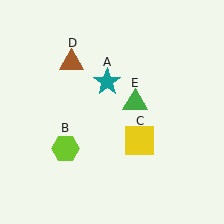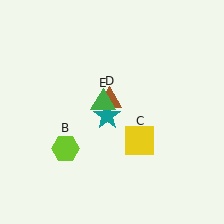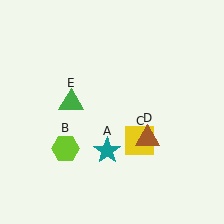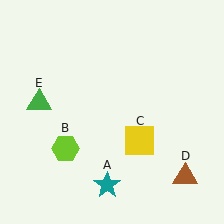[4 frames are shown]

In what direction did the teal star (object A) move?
The teal star (object A) moved down.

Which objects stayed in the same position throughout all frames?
Lime hexagon (object B) and yellow square (object C) remained stationary.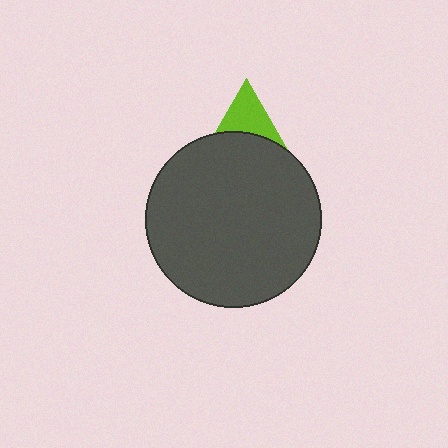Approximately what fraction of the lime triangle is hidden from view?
Roughly 64% of the lime triangle is hidden behind the dark gray circle.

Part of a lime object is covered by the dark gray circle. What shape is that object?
It is a triangle.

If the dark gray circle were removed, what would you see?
You would see the complete lime triangle.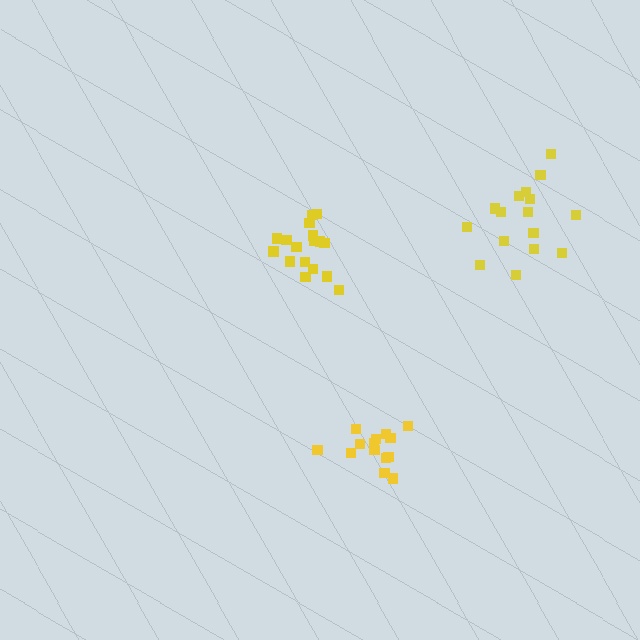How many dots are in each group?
Group 1: 17 dots, Group 2: 14 dots, Group 3: 16 dots (47 total).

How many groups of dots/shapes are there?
There are 3 groups.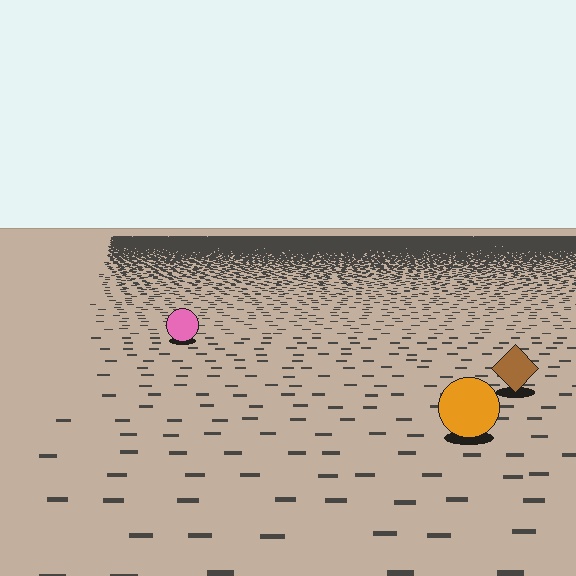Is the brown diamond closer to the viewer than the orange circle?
No. The orange circle is closer — you can tell from the texture gradient: the ground texture is coarser near it.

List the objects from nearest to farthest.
From nearest to farthest: the orange circle, the brown diamond, the pink circle.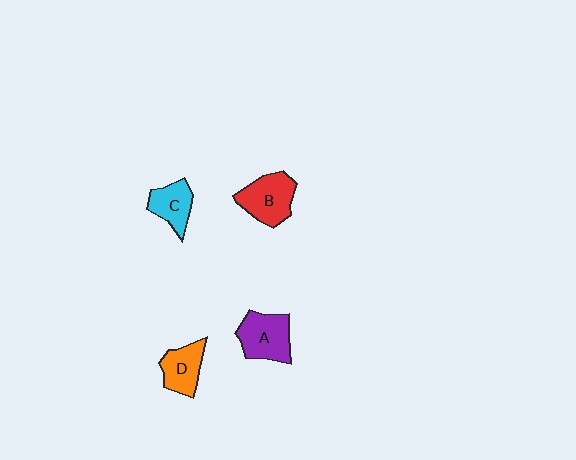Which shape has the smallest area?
Shape C (cyan).